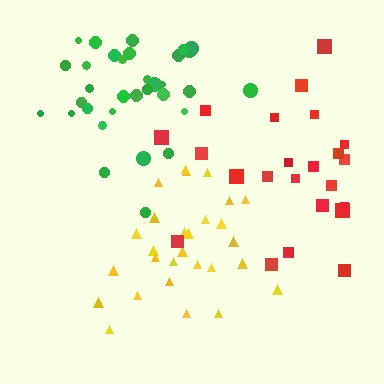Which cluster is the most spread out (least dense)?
Red.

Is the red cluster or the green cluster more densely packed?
Green.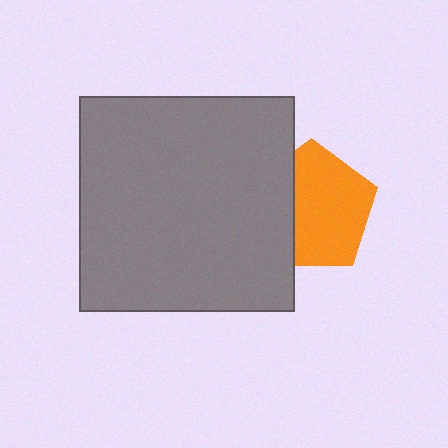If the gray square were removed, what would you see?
You would see the complete orange pentagon.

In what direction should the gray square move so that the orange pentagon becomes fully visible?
The gray square should move left. That is the shortest direction to clear the overlap and leave the orange pentagon fully visible.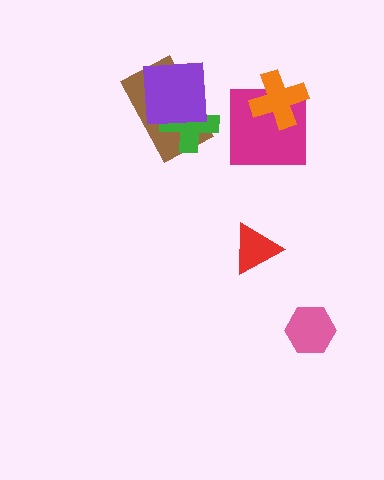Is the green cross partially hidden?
Yes, it is partially covered by another shape.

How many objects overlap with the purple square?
2 objects overlap with the purple square.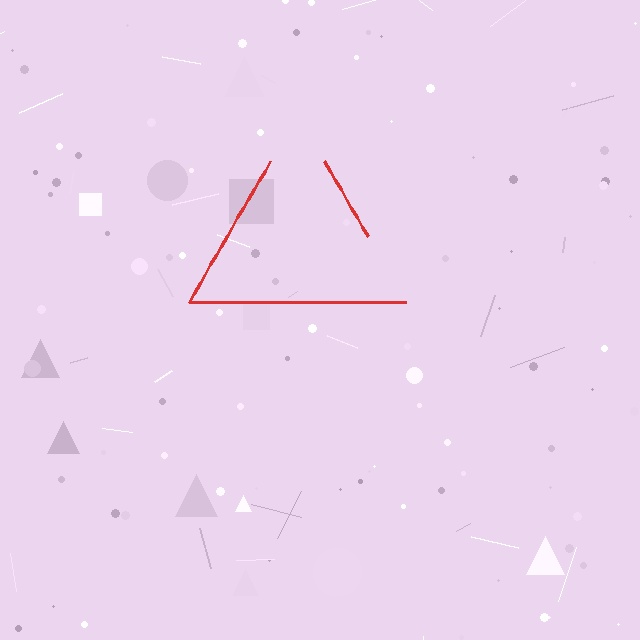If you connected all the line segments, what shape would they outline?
They would outline a triangle.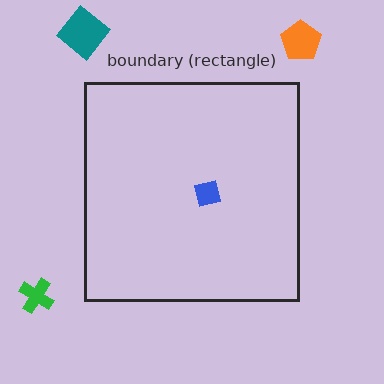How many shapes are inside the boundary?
1 inside, 3 outside.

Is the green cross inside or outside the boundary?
Outside.